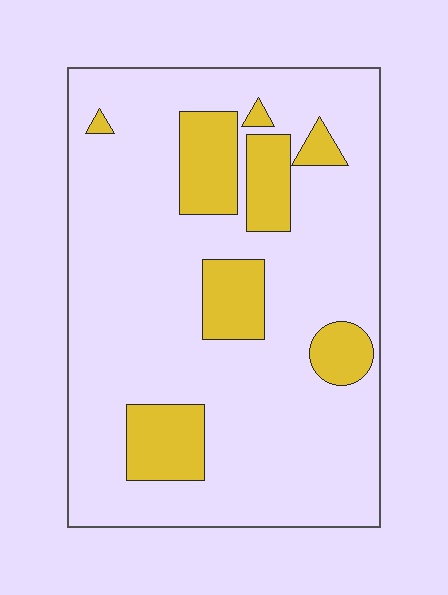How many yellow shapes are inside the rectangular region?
8.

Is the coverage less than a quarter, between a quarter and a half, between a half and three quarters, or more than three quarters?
Less than a quarter.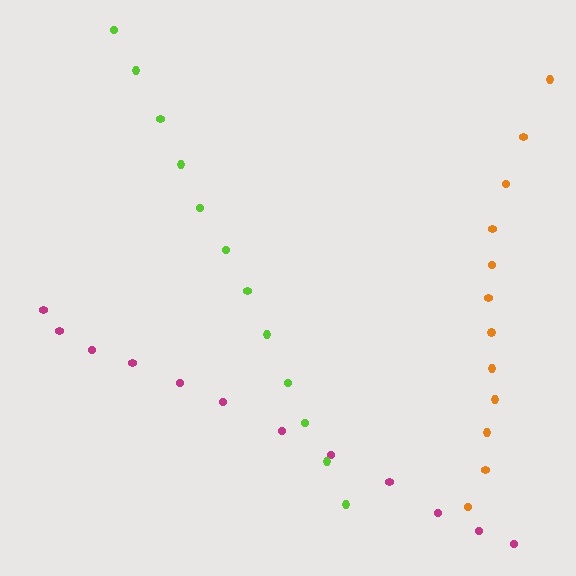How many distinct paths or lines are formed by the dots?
There are 3 distinct paths.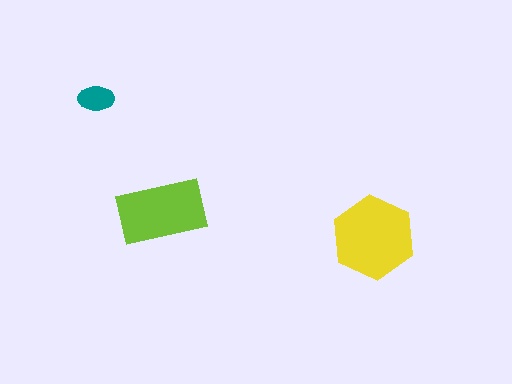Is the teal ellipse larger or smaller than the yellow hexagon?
Smaller.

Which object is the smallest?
The teal ellipse.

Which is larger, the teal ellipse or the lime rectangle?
The lime rectangle.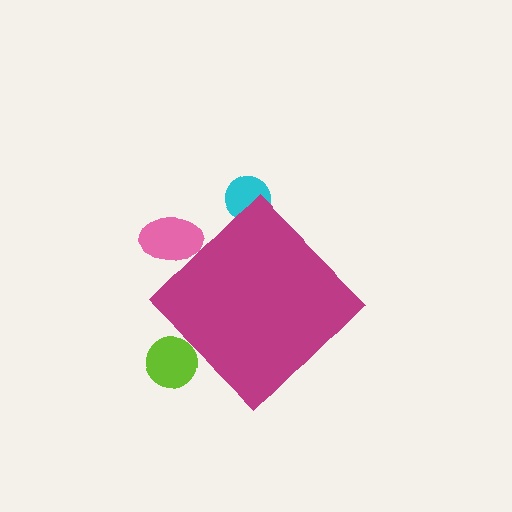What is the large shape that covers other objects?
A magenta diamond.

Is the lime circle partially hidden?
Yes, the lime circle is partially hidden behind the magenta diamond.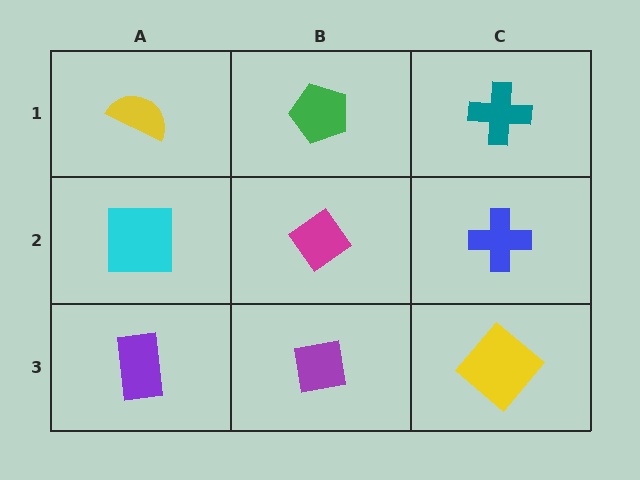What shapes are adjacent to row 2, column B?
A green pentagon (row 1, column B), a purple square (row 3, column B), a cyan square (row 2, column A), a blue cross (row 2, column C).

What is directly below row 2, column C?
A yellow diamond.